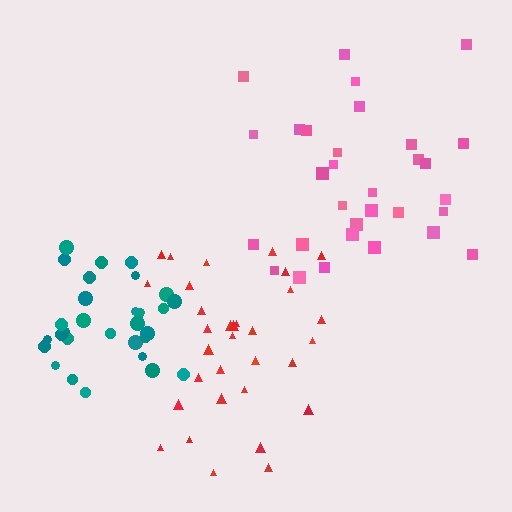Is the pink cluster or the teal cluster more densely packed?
Teal.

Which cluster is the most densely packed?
Teal.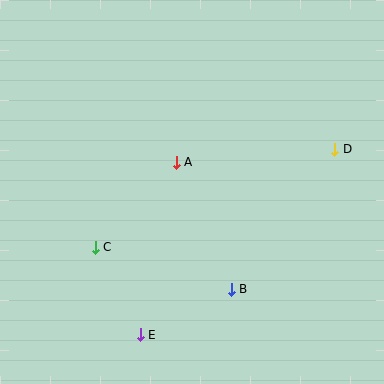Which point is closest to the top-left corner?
Point A is closest to the top-left corner.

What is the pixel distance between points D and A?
The distance between D and A is 159 pixels.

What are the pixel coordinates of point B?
Point B is at (231, 290).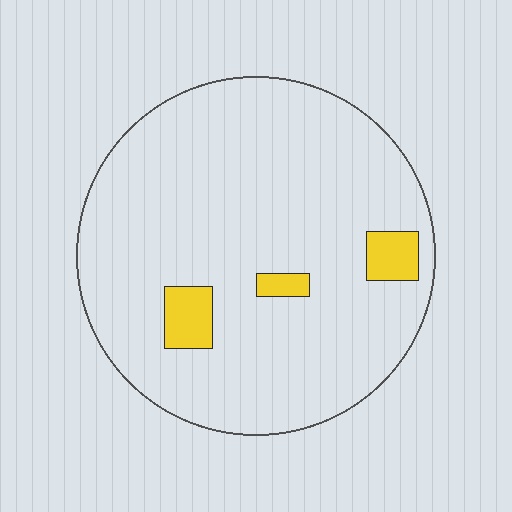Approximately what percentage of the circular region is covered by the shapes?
Approximately 5%.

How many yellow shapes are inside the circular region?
3.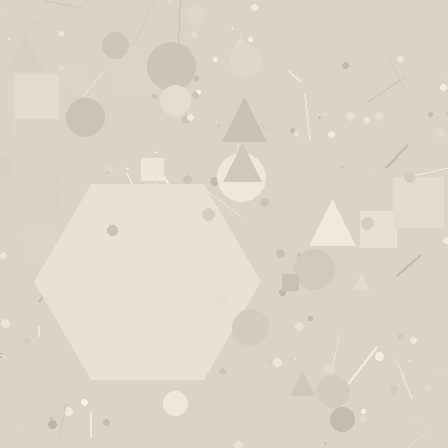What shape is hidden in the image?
A hexagon is hidden in the image.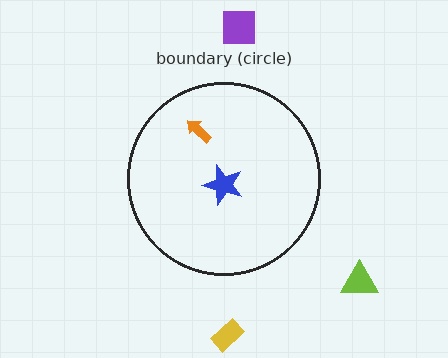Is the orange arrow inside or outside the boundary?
Inside.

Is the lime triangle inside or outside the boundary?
Outside.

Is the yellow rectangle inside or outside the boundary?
Outside.